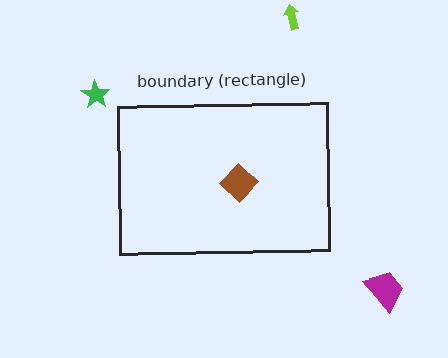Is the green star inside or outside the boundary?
Outside.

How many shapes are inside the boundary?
1 inside, 3 outside.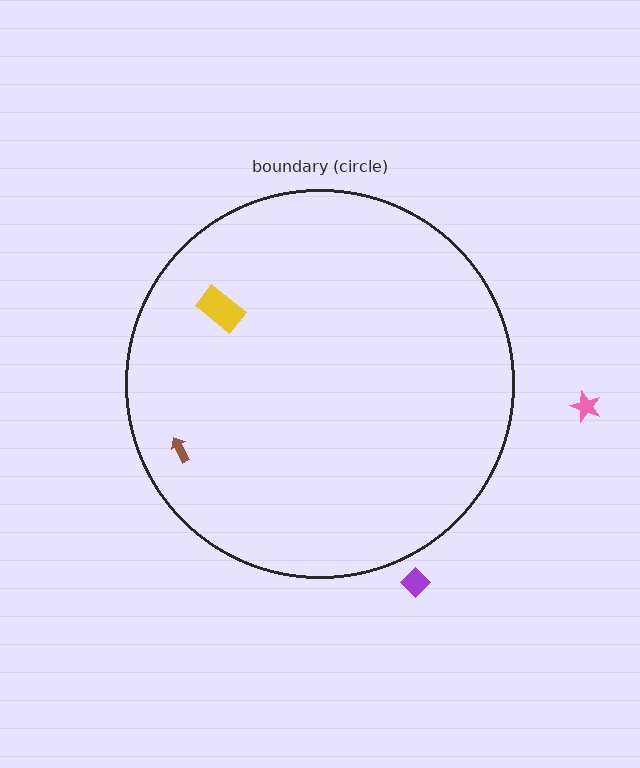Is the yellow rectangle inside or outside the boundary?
Inside.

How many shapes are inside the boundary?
2 inside, 2 outside.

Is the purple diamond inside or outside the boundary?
Outside.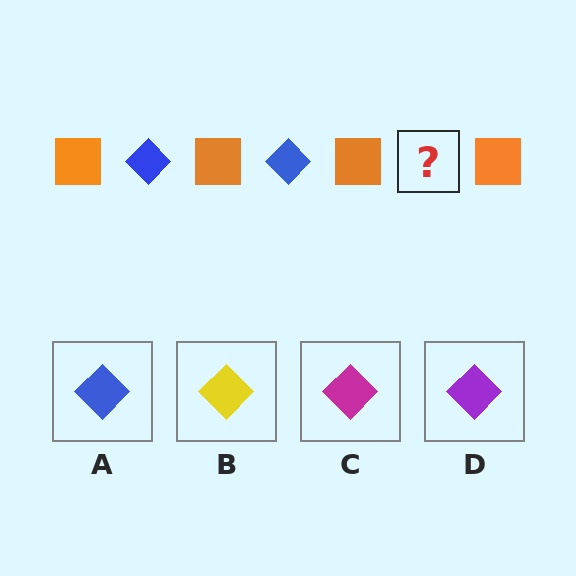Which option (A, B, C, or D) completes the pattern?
A.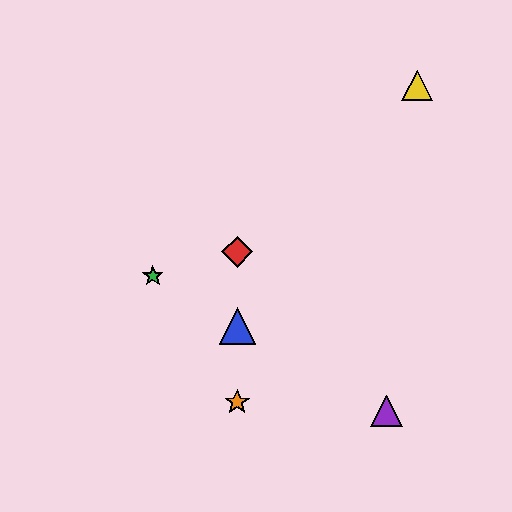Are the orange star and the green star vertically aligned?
No, the orange star is at x≈237 and the green star is at x≈153.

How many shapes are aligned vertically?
3 shapes (the red diamond, the blue triangle, the orange star) are aligned vertically.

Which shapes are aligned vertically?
The red diamond, the blue triangle, the orange star are aligned vertically.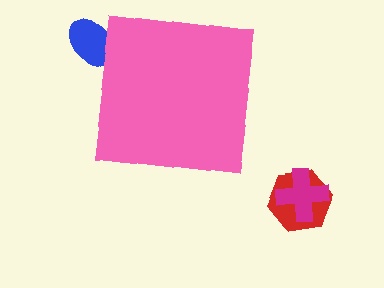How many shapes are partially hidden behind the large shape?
1 shape is partially hidden.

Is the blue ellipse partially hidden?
Yes, the blue ellipse is partially hidden behind the pink square.